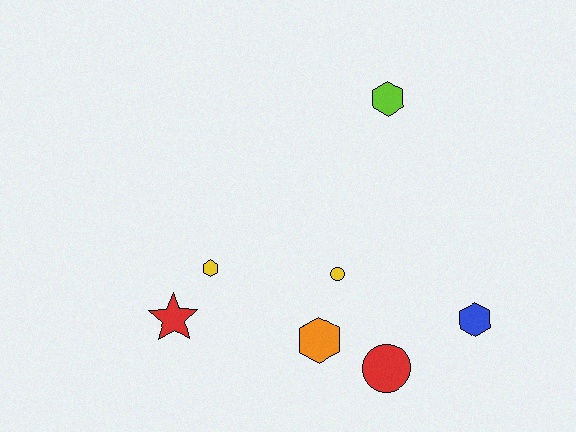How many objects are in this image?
There are 7 objects.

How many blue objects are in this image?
There is 1 blue object.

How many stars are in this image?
There is 1 star.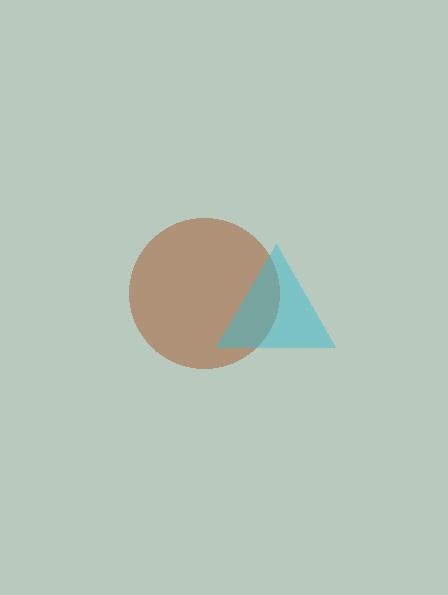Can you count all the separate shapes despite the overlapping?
Yes, there are 2 separate shapes.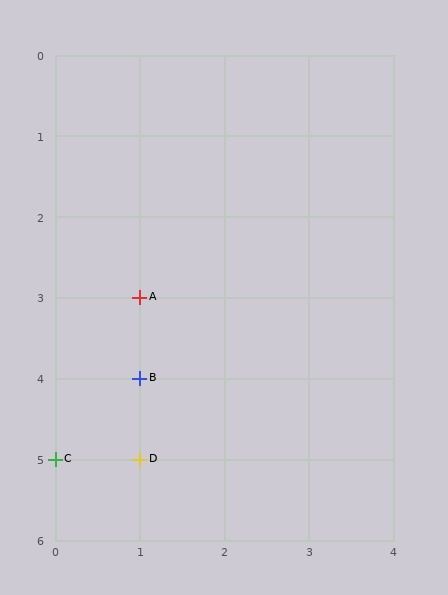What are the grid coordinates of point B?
Point B is at grid coordinates (1, 4).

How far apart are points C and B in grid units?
Points C and B are 1 column and 1 row apart (about 1.4 grid units diagonally).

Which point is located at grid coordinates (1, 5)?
Point D is at (1, 5).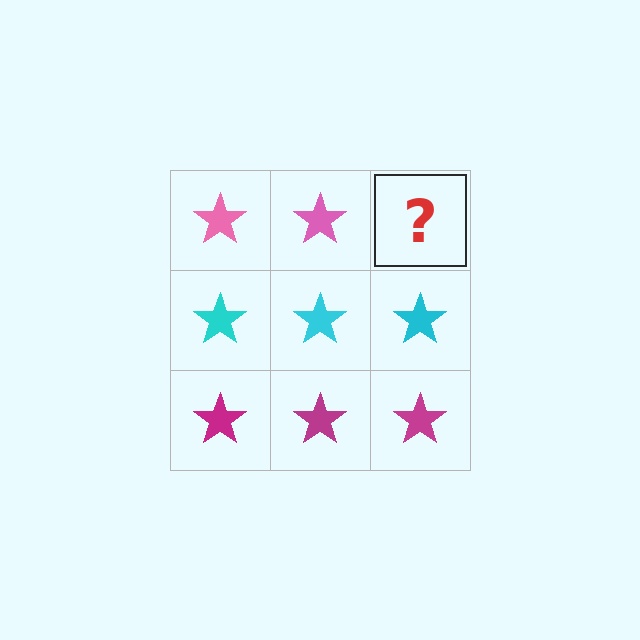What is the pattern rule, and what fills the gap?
The rule is that each row has a consistent color. The gap should be filled with a pink star.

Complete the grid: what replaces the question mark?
The question mark should be replaced with a pink star.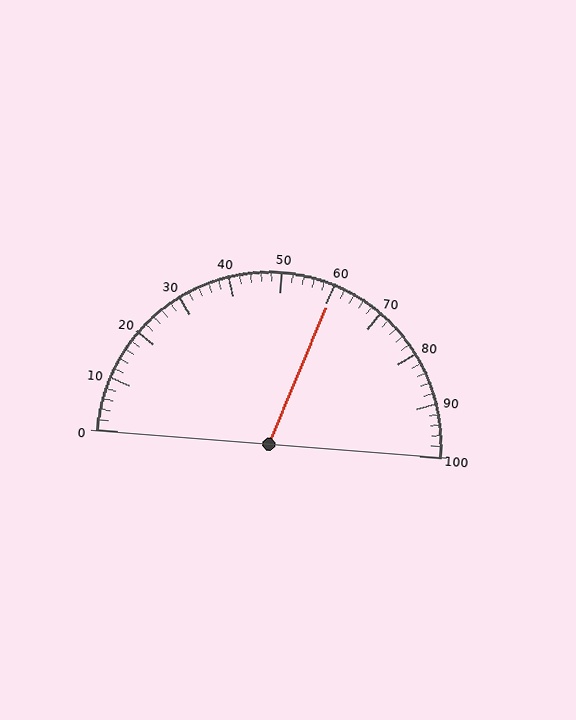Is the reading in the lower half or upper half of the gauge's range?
The reading is in the upper half of the range (0 to 100).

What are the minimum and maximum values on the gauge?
The gauge ranges from 0 to 100.